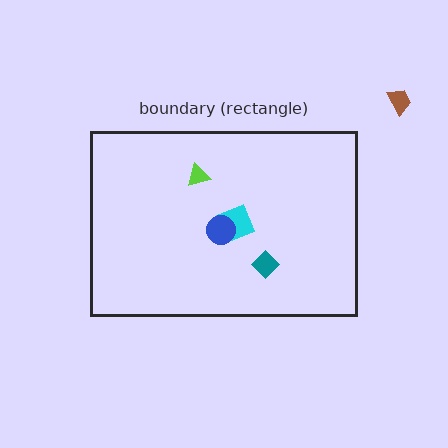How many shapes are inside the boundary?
4 inside, 1 outside.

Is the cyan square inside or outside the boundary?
Inside.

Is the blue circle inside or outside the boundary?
Inside.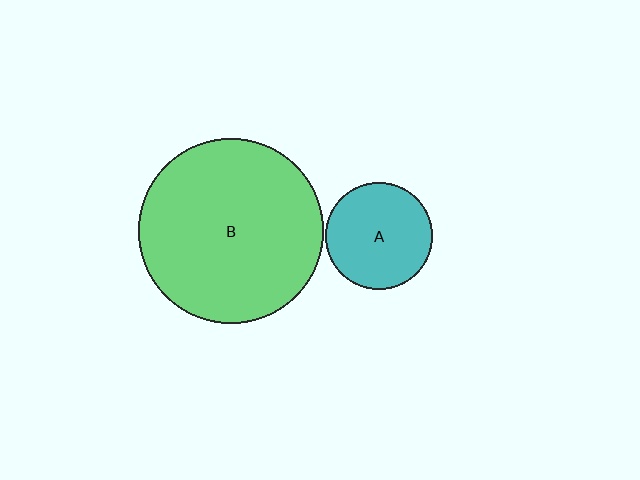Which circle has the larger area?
Circle B (green).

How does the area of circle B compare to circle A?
Approximately 3.0 times.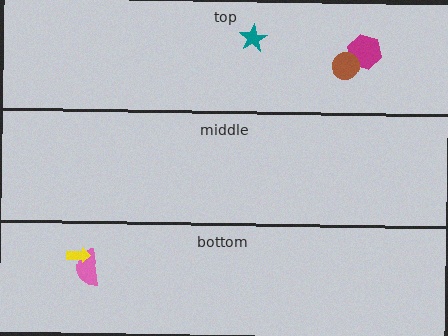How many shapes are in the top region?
3.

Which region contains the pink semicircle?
The bottom region.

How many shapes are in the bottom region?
2.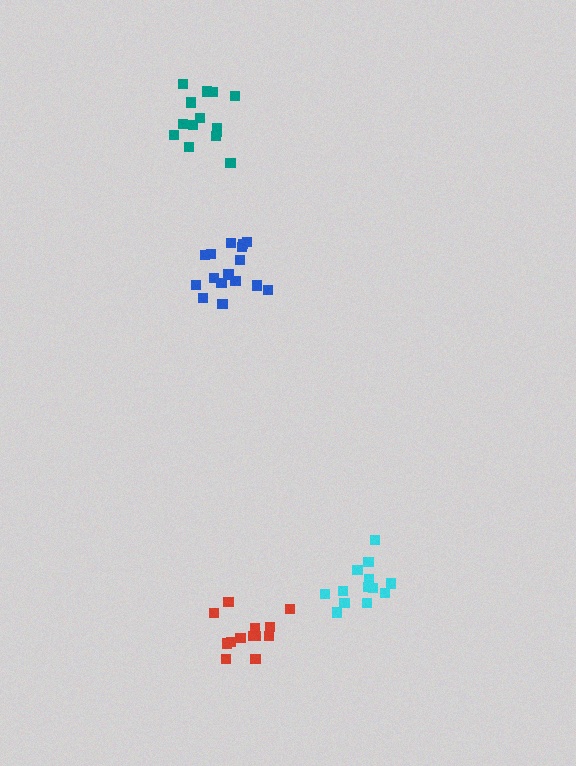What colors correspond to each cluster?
The clusters are colored: blue, red, teal, cyan.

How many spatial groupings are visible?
There are 4 spatial groupings.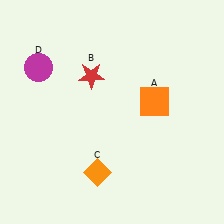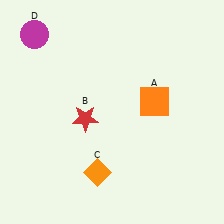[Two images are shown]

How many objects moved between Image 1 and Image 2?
2 objects moved between the two images.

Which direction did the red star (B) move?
The red star (B) moved down.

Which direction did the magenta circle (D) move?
The magenta circle (D) moved up.